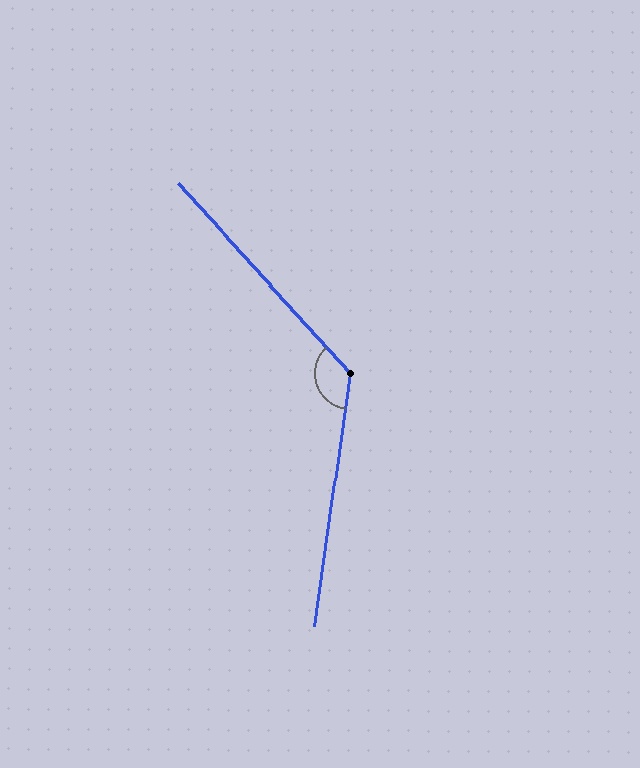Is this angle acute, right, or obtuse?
It is obtuse.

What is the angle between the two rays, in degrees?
Approximately 130 degrees.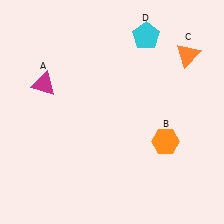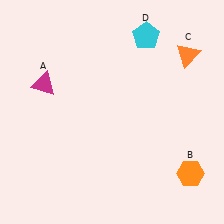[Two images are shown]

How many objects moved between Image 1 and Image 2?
1 object moved between the two images.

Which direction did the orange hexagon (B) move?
The orange hexagon (B) moved down.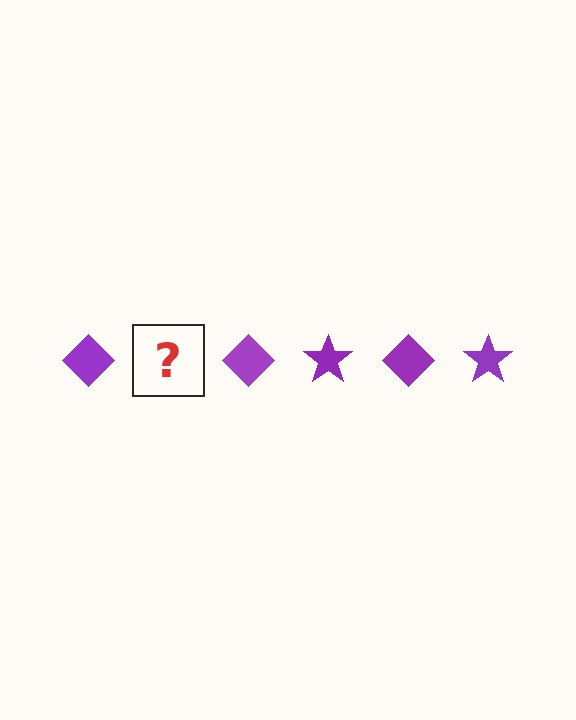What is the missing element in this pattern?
The missing element is a purple star.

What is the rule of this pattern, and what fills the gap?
The rule is that the pattern cycles through diamond, star shapes in purple. The gap should be filled with a purple star.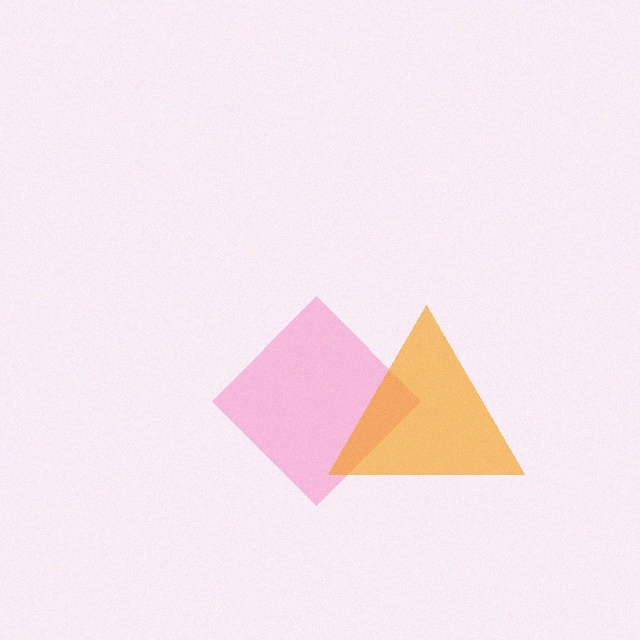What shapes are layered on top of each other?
The layered shapes are: a pink diamond, an orange triangle.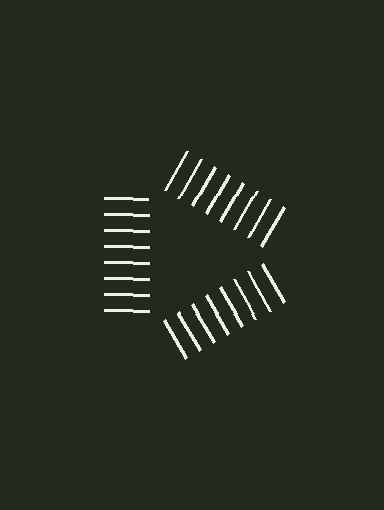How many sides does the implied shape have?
3 sides — the line-ends trace a triangle.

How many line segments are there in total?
24 — 8 along each of the 3 edges.